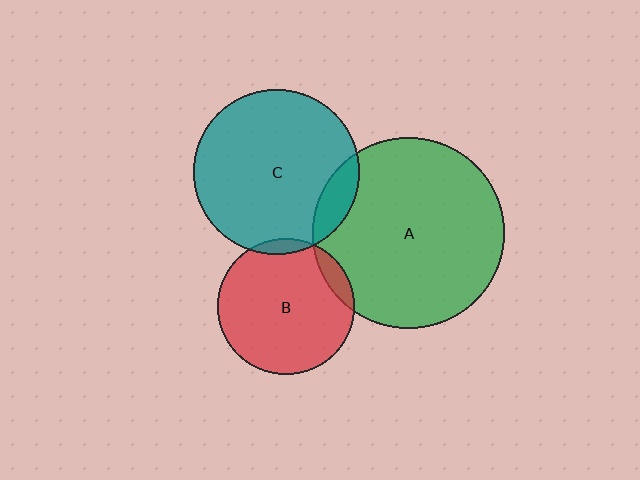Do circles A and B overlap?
Yes.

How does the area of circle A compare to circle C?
Approximately 1.3 times.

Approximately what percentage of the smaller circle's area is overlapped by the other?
Approximately 10%.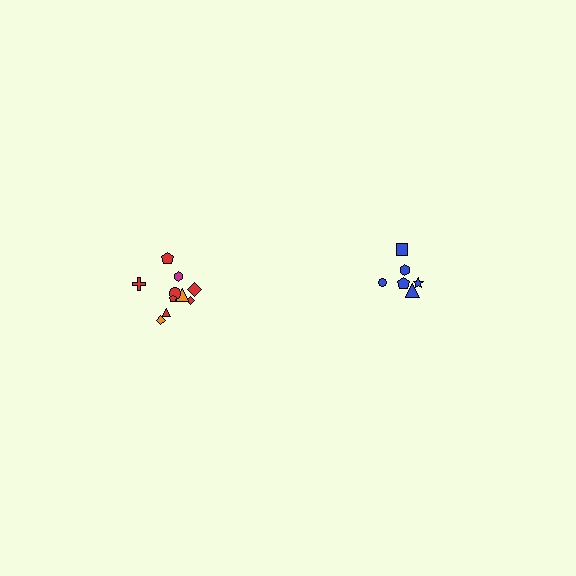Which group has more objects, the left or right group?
The left group.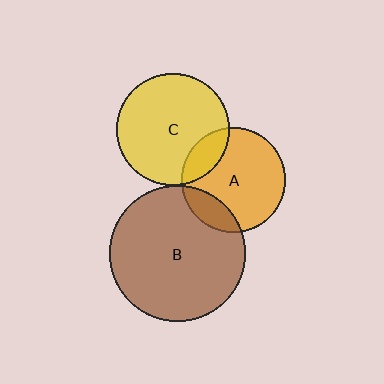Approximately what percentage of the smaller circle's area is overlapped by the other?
Approximately 15%.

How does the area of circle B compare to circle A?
Approximately 1.7 times.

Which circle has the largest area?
Circle B (brown).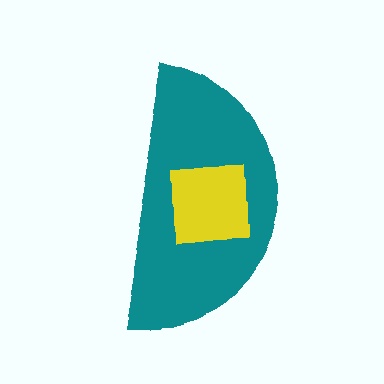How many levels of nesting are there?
2.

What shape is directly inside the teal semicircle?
The yellow square.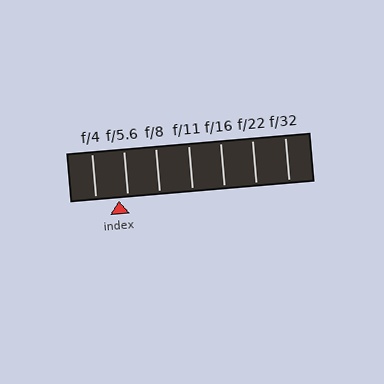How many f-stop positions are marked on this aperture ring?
There are 7 f-stop positions marked.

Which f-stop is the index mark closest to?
The index mark is closest to f/5.6.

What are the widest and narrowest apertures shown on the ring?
The widest aperture shown is f/4 and the narrowest is f/32.